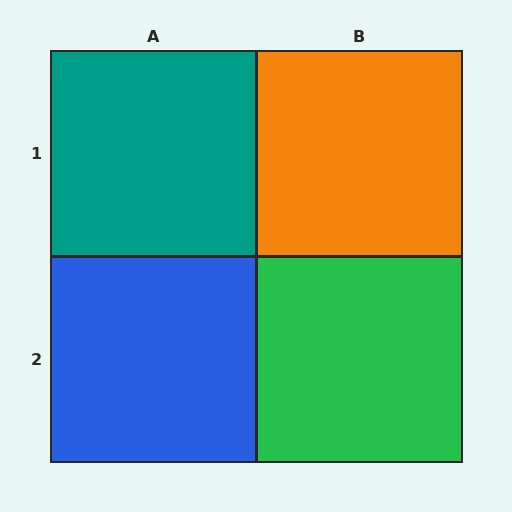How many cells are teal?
1 cell is teal.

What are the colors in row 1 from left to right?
Teal, orange.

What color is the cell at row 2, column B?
Green.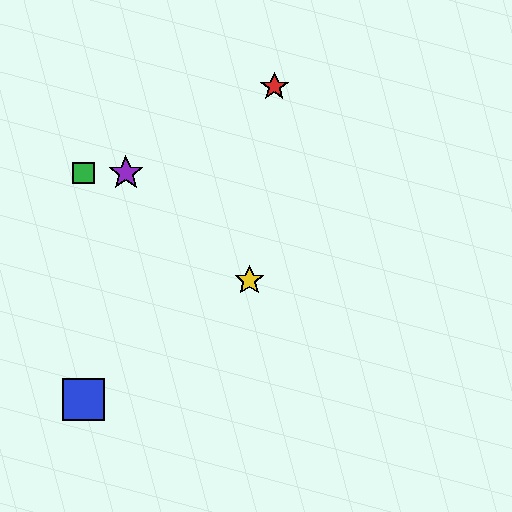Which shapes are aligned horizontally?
The green square, the purple star are aligned horizontally.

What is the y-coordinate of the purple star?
The purple star is at y≈173.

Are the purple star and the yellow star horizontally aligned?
No, the purple star is at y≈173 and the yellow star is at y≈280.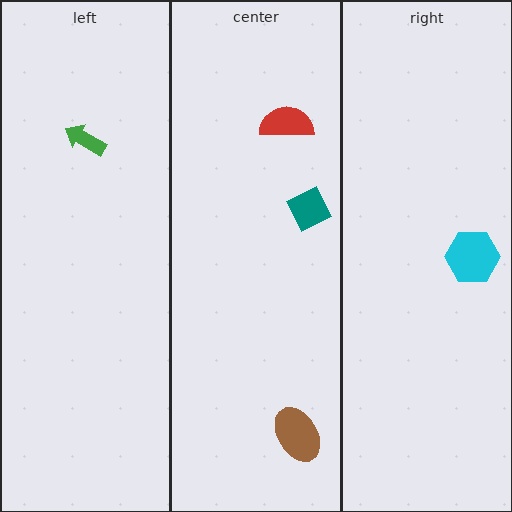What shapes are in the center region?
The red semicircle, the brown ellipse, the teal diamond.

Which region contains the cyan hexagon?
The right region.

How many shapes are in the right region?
1.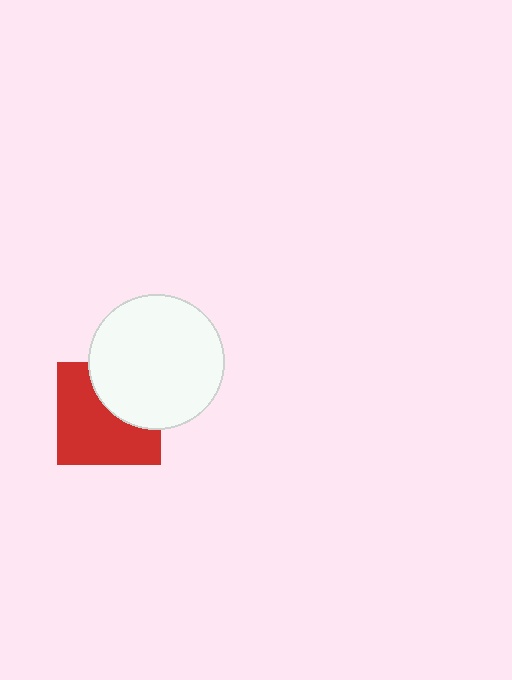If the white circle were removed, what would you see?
You would see the complete red square.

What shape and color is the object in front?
The object in front is a white circle.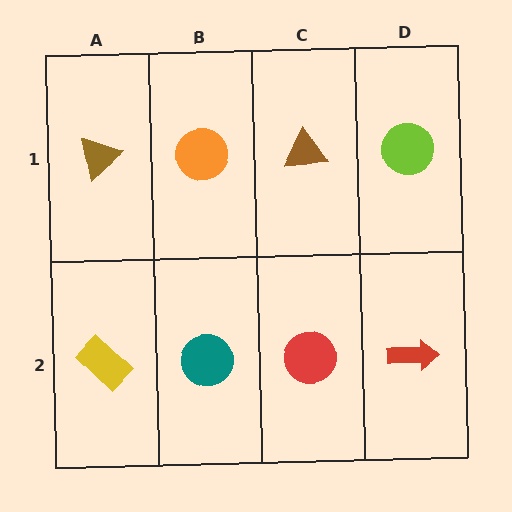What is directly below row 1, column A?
A yellow rectangle.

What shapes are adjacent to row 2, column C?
A brown triangle (row 1, column C), a teal circle (row 2, column B), a red arrow (row 2, column D).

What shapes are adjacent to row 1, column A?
A yellow rectangle (row 2, column A), an orange circle (row 1, column B).